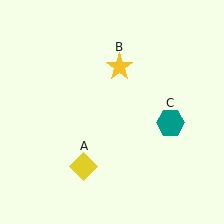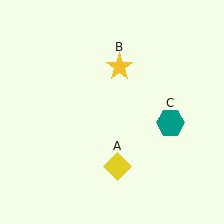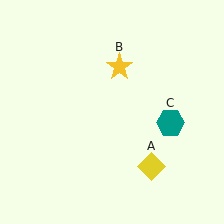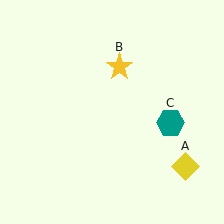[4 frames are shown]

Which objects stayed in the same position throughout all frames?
Yellow star (object B) and teal hexagon (object C) remained stationary.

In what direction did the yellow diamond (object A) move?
The yellow diamond (object A) moved right.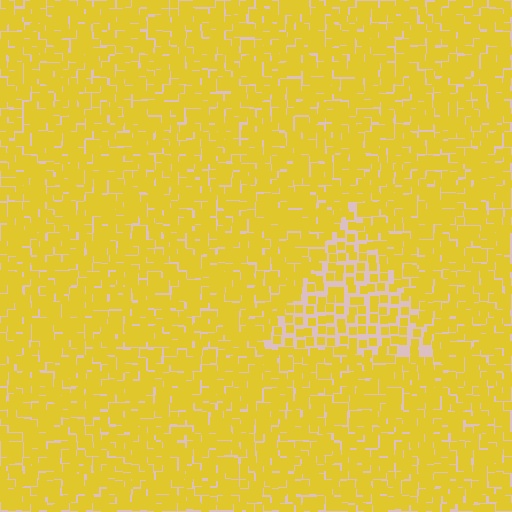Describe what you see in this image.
The image contains small yellow elements arranged at two different densities. A triangle-shaped region is visible where the elements are less densely packed than the surrounding area.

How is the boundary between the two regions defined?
The boundary is defined by a change in element density (approximately 1.8x ratio). All elements are the same color, size, and shape.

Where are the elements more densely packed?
The elements are more densely packed outside the triangle boundary.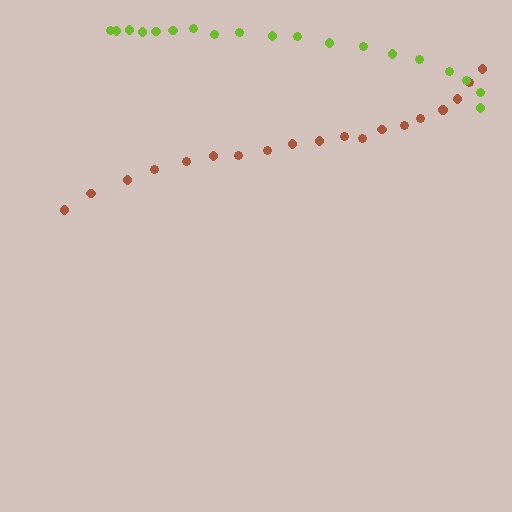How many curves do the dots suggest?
There are 2 distinct paths.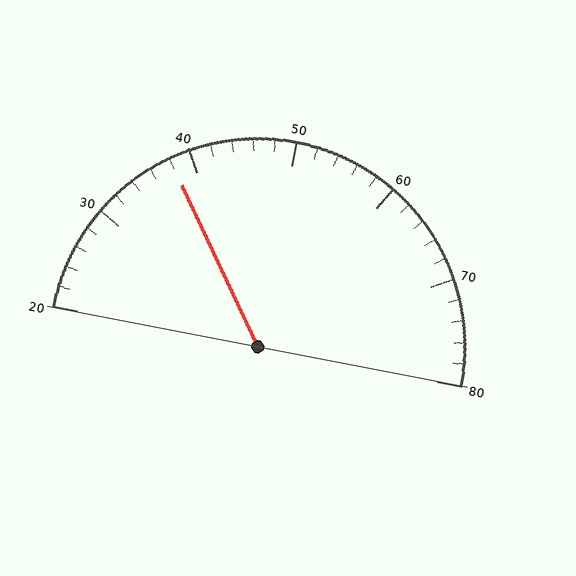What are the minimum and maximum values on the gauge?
The gauge ranges from 20 to 80.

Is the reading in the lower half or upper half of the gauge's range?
The reading is in the lower half of the range (20 to 80).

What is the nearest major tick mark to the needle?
The nearest major tick mark is 40.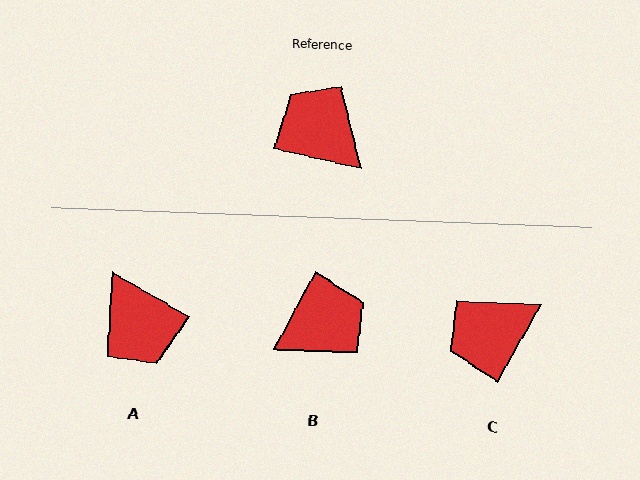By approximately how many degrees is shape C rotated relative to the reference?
Approximately 74 degrees counter-clockwise.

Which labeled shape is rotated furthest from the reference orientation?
A, about 163 degrees away.